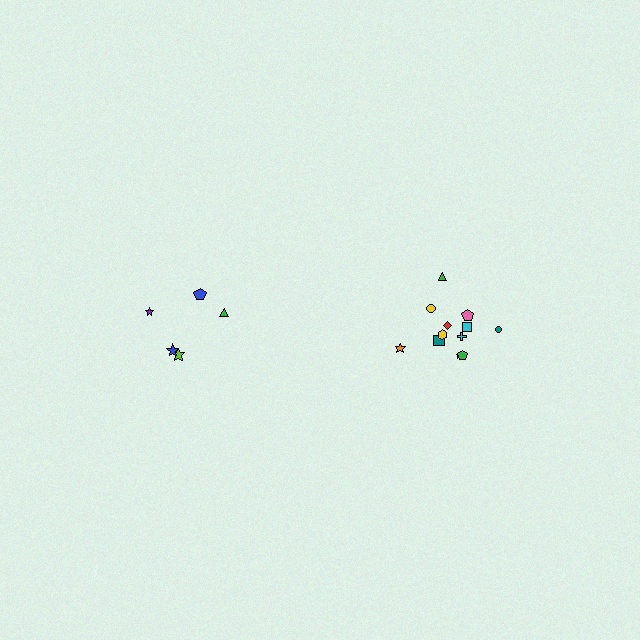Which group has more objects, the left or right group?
The right group.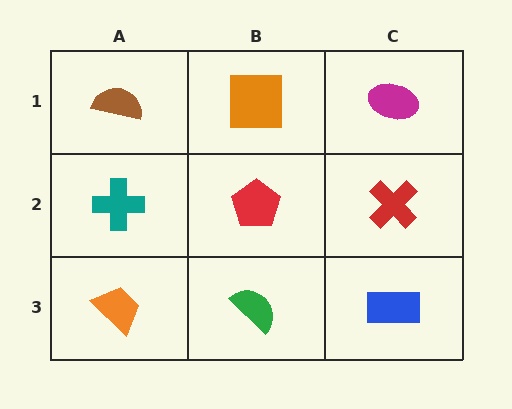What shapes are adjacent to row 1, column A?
A teal cross (row 2, column A), an orange square (row 1, column B).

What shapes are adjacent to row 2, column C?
A magenta ellipse (row 1, column C), a blue rectangle (row 3, column C), a red pentagon (row 2, column B).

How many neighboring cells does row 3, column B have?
3.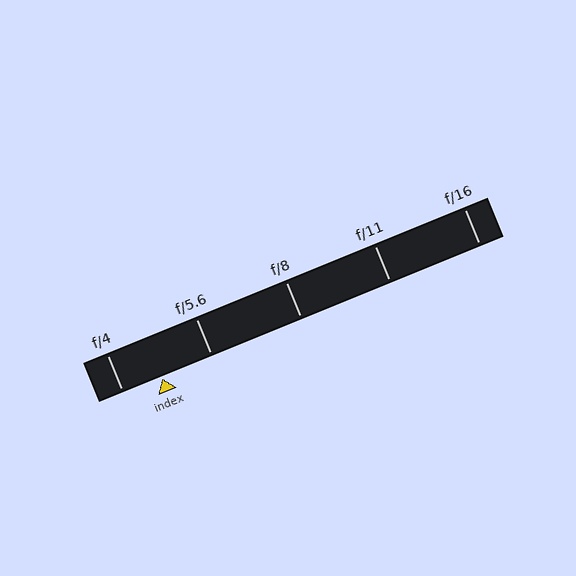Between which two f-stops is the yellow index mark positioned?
The index mark is between f/4 and f/5.6.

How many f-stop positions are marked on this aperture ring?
There are 5 f-stop positions marked.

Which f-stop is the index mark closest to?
The index mark is closest to f/4.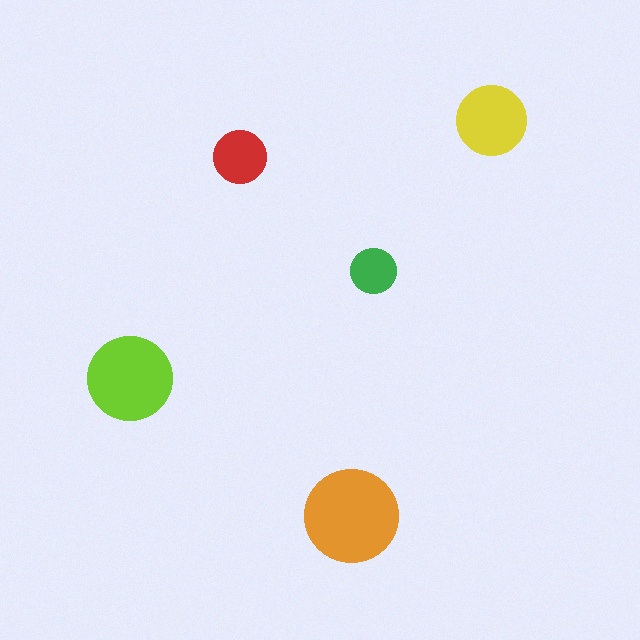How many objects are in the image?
There are 5 objects in the image.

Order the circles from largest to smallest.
the orange one, the lime one, the yellow one, the red one, the green one.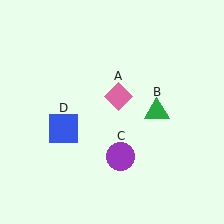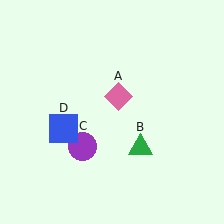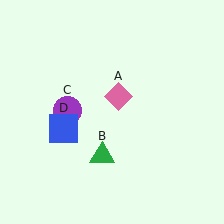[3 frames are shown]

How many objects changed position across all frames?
2 objects changed position: green triangle (object B), purple circle (object C).